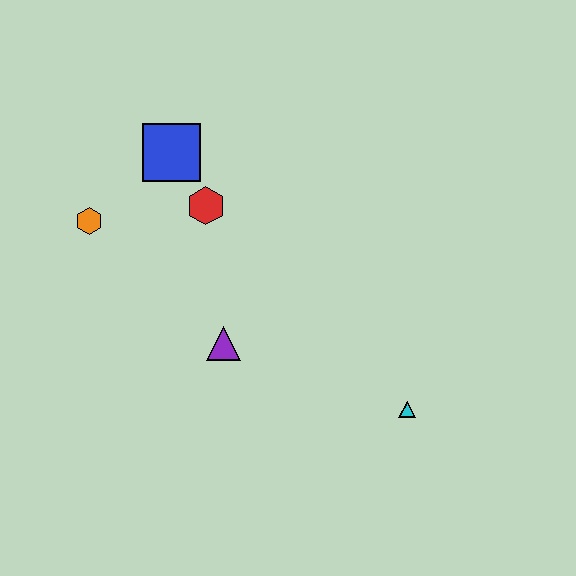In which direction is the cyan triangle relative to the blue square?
The cyan triangle is below the blue square.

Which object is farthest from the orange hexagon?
The cyan triangle is farthest from the orange hexagon.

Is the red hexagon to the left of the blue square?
No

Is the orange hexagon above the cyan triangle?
Yes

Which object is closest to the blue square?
The red hexagon is closest to the blue square.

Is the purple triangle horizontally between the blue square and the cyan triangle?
Yes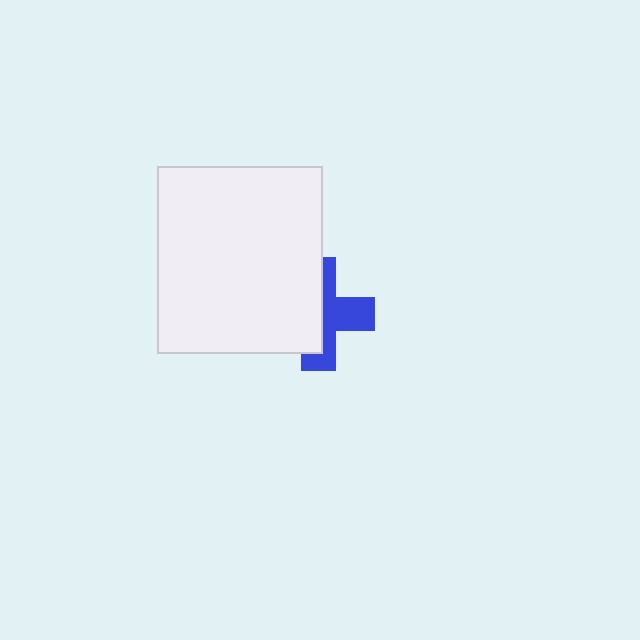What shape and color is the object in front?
The object in front is a white rectangle.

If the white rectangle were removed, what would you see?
You would see the complete blue cross.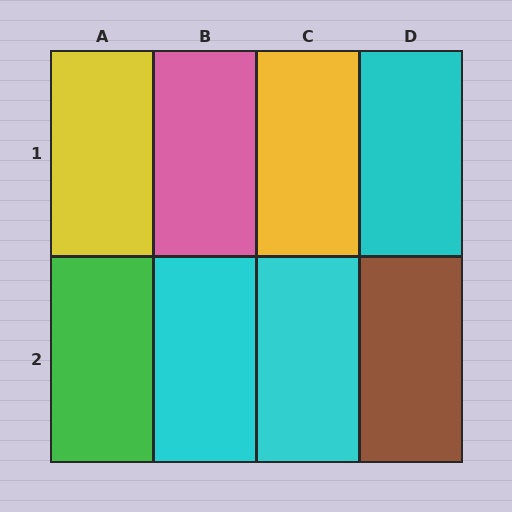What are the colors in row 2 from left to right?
Green, cyan, cyan, brown.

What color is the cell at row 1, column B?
Pink.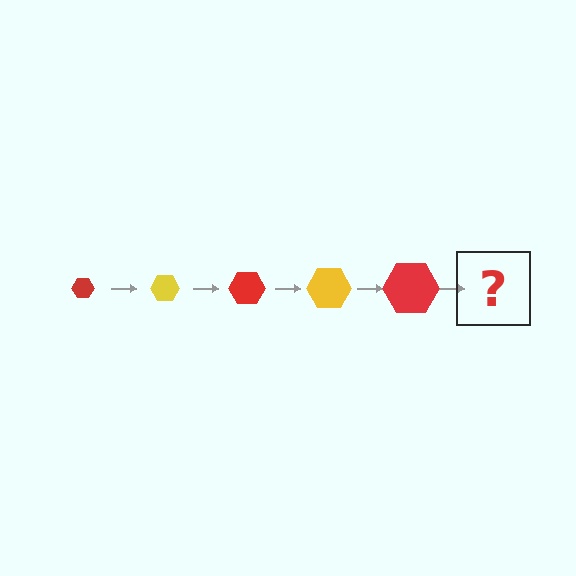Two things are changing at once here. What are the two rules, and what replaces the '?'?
The two rules are that the hexagon grows larger each step and the color cycles through red and yellow. The '?' should be a yellow hexagon, larger than the previous one.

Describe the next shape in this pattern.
It should be a yellow hexagon, larger than the previous one.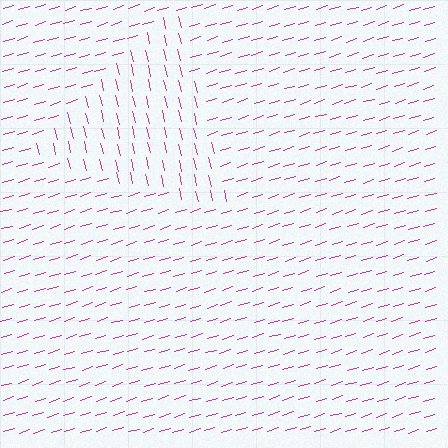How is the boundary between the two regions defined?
The boundary is defined purely by a change in line orientation (approximately 87 degrees difference). All lines are the same color and thickness.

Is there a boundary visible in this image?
Yes, there is a texture boundary formed by a change in line orientation.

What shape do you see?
I see a triangle.